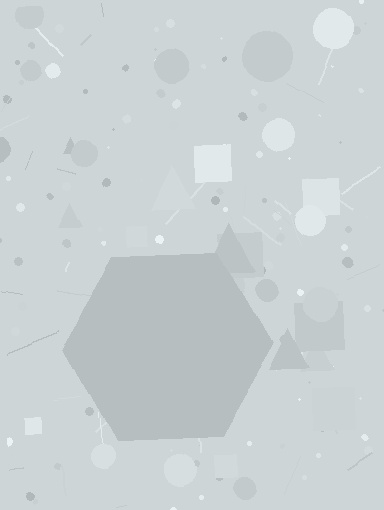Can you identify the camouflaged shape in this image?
The camouflaged shape is a hexagon.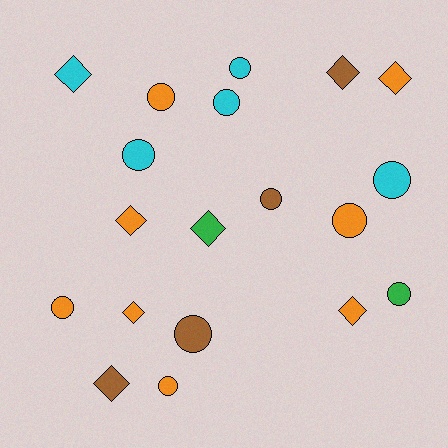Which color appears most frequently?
Orange, with 8 objects.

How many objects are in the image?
There are 19 objects.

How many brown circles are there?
There are 2 brown circles.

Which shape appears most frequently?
Circle, with 11 objects.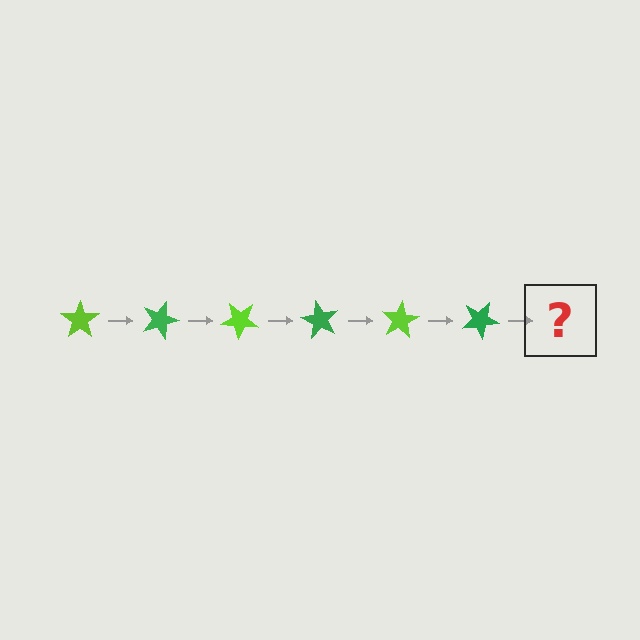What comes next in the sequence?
The next element should be a lime star, rotated 120 degrees from the start.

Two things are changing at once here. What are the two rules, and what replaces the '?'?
The two rules are that it rotates 20 degrees each step and the color cycles through lime and green. The '?' should be a lime star, rotated 120 degrees from the start.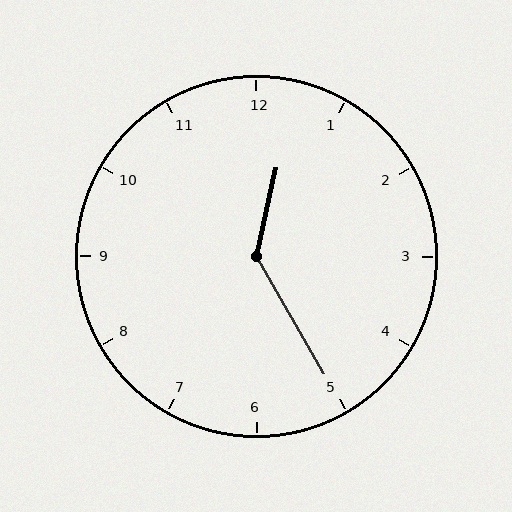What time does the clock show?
12:25.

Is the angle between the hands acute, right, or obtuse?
It is obtuse.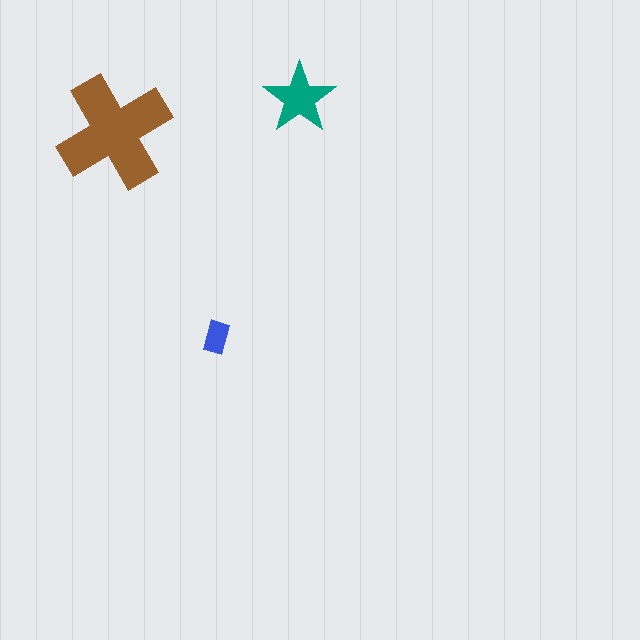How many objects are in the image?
There are 3 objects in the image.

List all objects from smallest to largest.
The blue rectangle, the teal star, the brown cross.